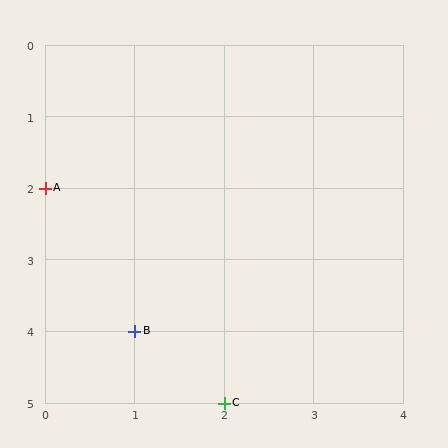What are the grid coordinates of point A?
Point A is at grid coordinates (0, 2).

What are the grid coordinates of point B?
Point B is at grid coordinates (1, 4).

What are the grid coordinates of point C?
Point C is at grid coordinates (2, 5).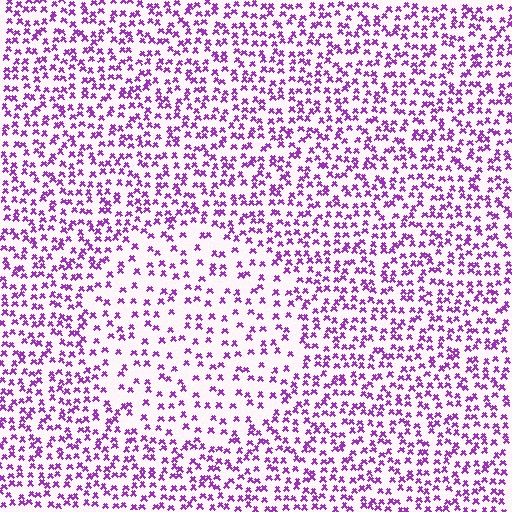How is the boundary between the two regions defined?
The boundary is defined by a change in element density (approximately 1.8x ratio). All elements are the same color, size, and shape.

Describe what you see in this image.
The image contains small purple elements arranged at two different densities. A circle-shaped region is visible where the elements are less densely packed than the surrounding area.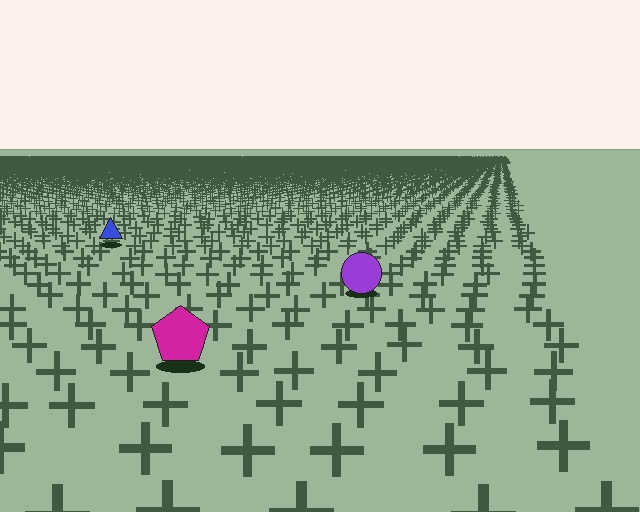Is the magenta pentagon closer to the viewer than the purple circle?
Yes. The magenta pentagon is closer — you can tell from the texture gradient: the ground texture is coarser near it.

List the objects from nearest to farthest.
From nearest to farthest: the magenta pentagon, the purple circle, the blue triangle.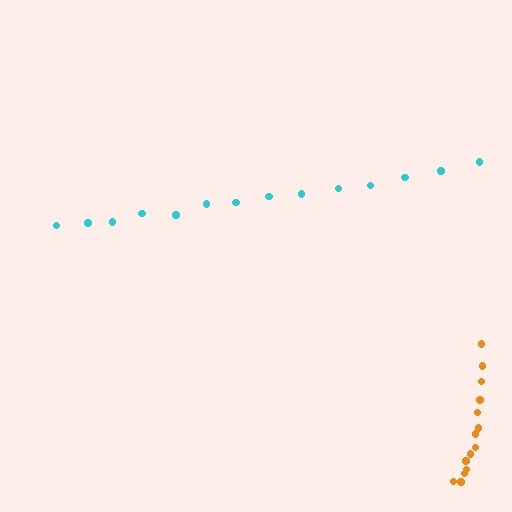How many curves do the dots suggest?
There are 2 distinct paths.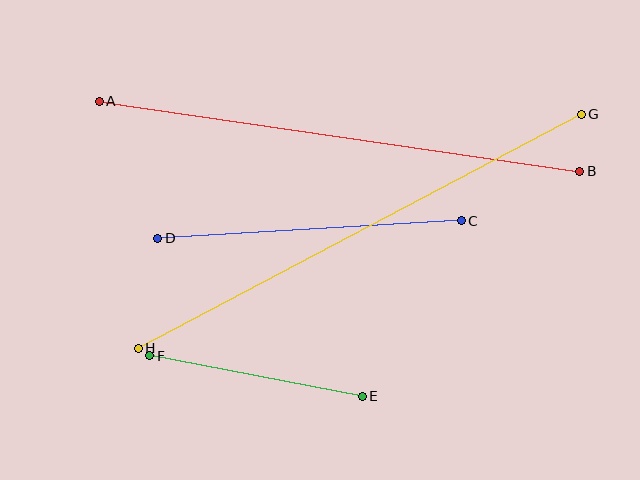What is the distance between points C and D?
The distance is approximately 304 pixels.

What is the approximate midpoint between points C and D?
The midpoint is at approximately (310, 230) pixels.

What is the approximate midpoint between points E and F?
The midpoint is at approximately (256, 376) pixels.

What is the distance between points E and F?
The distance is approximately 216 pixels.